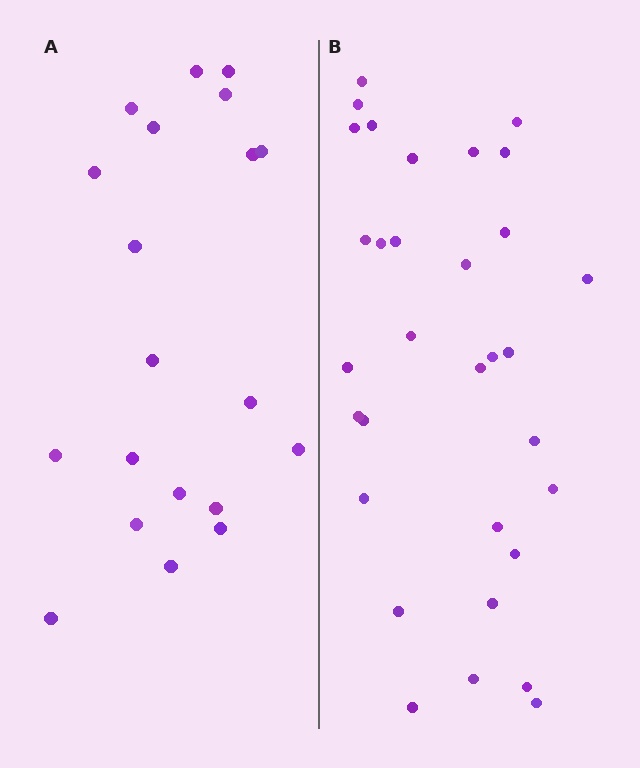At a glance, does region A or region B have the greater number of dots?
Region B (the right region) has more dots.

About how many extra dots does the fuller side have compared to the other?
Region B has roughly 12 or so more dots than region A.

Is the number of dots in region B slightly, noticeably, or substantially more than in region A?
Region B has substantially more. The ratio is roughly 1.6 to 1.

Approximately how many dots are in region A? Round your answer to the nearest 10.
About 20 dots.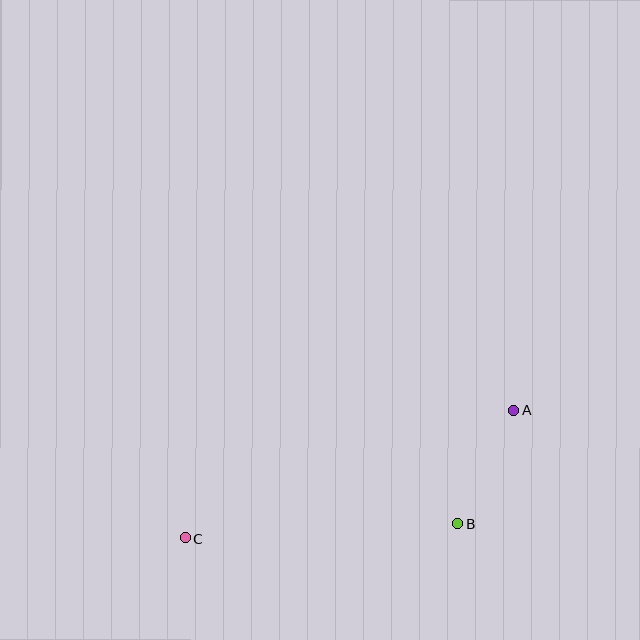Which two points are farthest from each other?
Points A and C are farthest from each other.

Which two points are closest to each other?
Points A and B are closest to each other.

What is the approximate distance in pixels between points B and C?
The distance between B and C is approximately 273 pixels.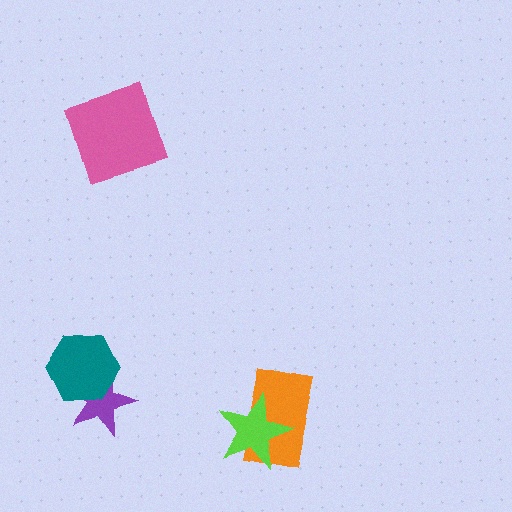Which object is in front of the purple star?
The teal hexagon is in front of the purple star.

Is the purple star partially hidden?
Yes, it is partially covered by another shape.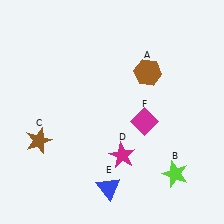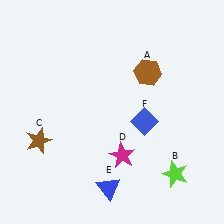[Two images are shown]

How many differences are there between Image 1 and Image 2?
There is 1 difference between the two images.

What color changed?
The diamond (F) changed from magenta in Image 1 to blue in Image 2.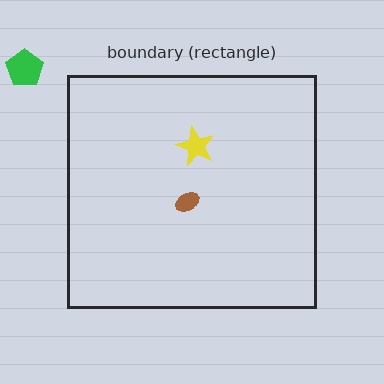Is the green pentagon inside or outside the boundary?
Outside.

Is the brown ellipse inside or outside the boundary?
Inside.